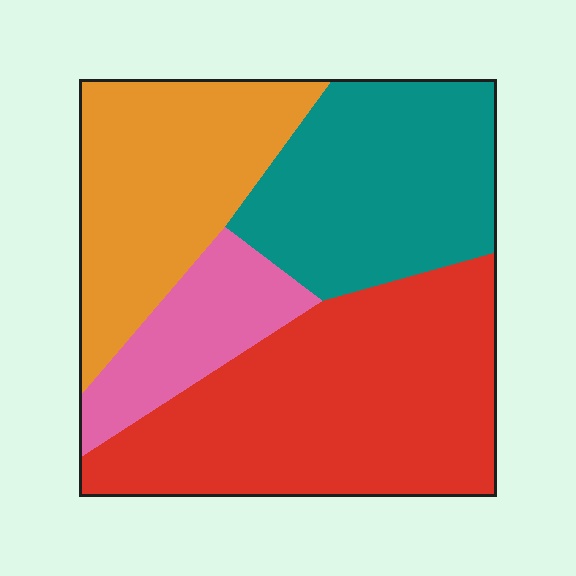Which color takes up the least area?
Pink, at roughly 10%.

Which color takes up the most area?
Red, at roughly 40%.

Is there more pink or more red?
Red.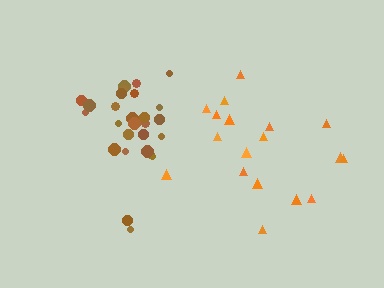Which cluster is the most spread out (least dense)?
Orange.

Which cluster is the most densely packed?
Brown.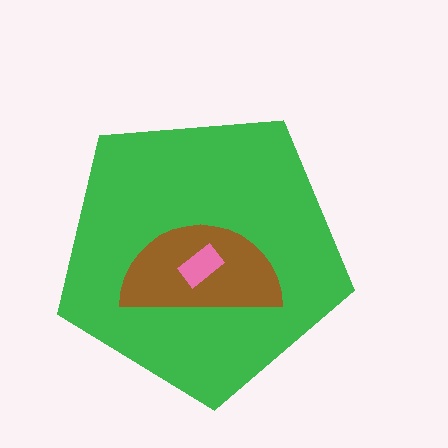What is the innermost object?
The pink rectangle.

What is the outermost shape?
The green pentagon.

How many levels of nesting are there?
3.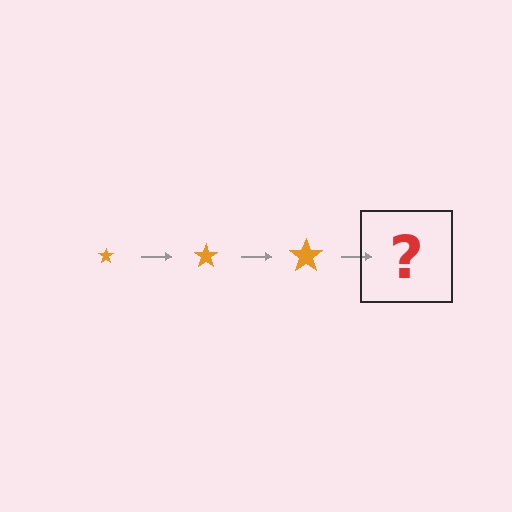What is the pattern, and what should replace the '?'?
The pattern is that the star gets progressively larger each step. The '?' should be an orange star, larger than the previous one.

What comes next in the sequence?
The next element should be an orange star, larger than the previous one.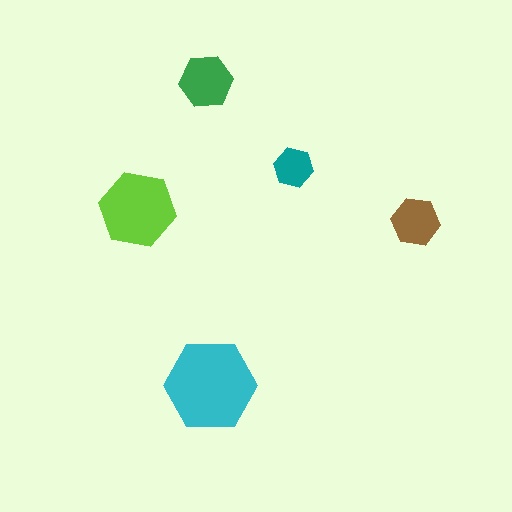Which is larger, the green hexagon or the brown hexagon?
The green one.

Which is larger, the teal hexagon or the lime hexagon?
The lime one.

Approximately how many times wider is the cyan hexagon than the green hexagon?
About 1.5 times wider.